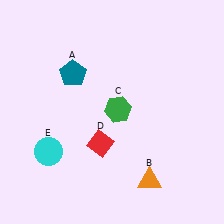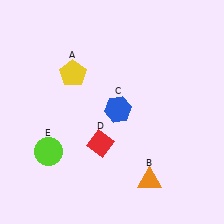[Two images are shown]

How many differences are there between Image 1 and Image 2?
There are 3 differences between the two images.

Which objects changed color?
A changed from teal to yellow. C changed from green to blue. E changed from cyan to lime.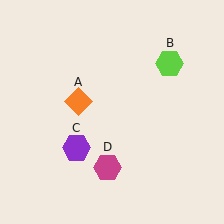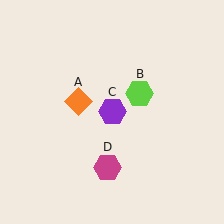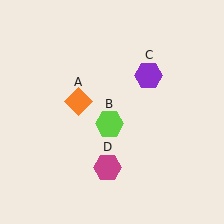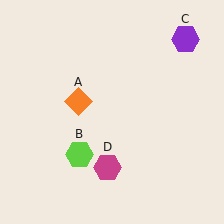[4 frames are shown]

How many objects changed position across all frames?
2 objects changed position: lime hexagon (object B), purple hexagon (object C).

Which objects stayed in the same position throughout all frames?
Orange diamond (object A) and magenta hexagon (object D) remained stationary.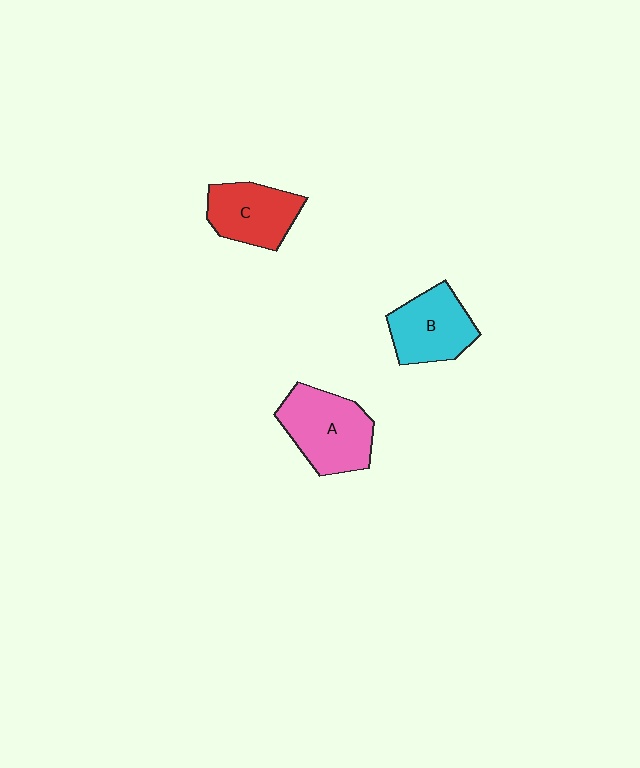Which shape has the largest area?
Shape A (pink).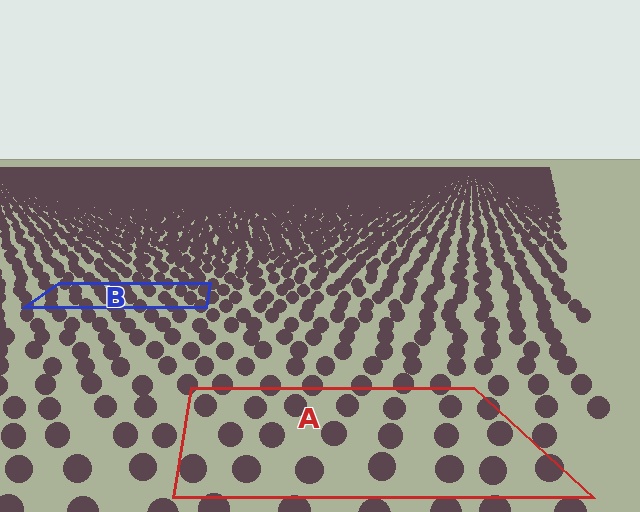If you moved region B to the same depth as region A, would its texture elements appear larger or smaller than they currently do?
They would appear larger. At a closer depth, the same texture elements are projected at a bigger on-screen size.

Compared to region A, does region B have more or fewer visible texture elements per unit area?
Region B has more texture elements per unit area — they are packed more densely because it is farther away.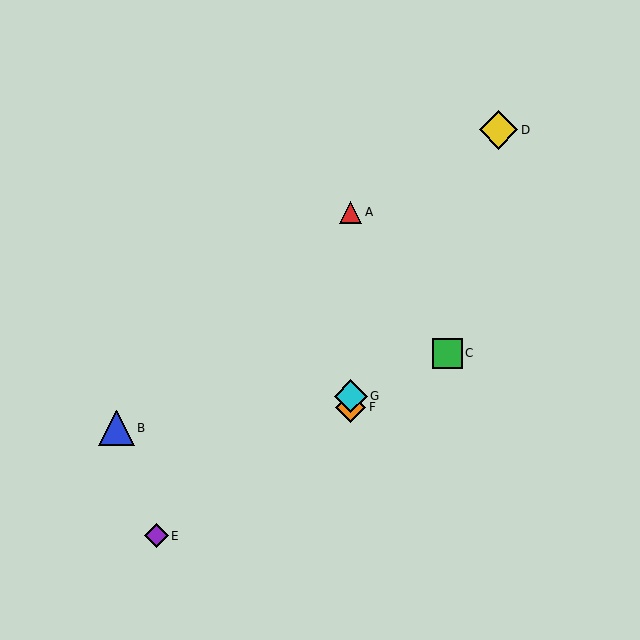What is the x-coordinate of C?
Object C is at x≈448.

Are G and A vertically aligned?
Yes, both are at x≈351.